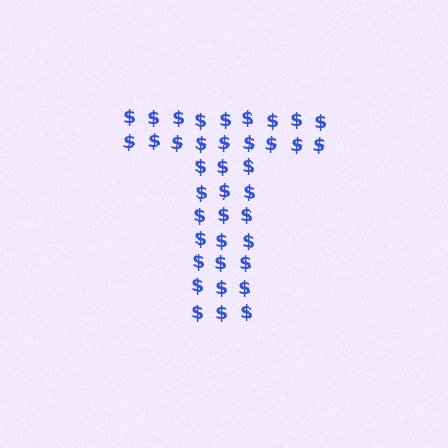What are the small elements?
The small elements are dollar signs.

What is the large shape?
The large shape is the letter T.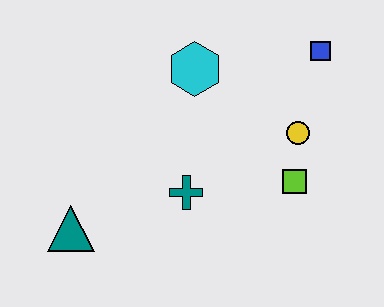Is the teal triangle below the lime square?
Yes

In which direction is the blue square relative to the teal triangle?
The blue square is to the right of the teal triangle.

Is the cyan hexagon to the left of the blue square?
Yes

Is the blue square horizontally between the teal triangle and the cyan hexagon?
No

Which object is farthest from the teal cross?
The blue square is farthest from the teal cross.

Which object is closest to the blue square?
The yellow circle is closest to the blue square.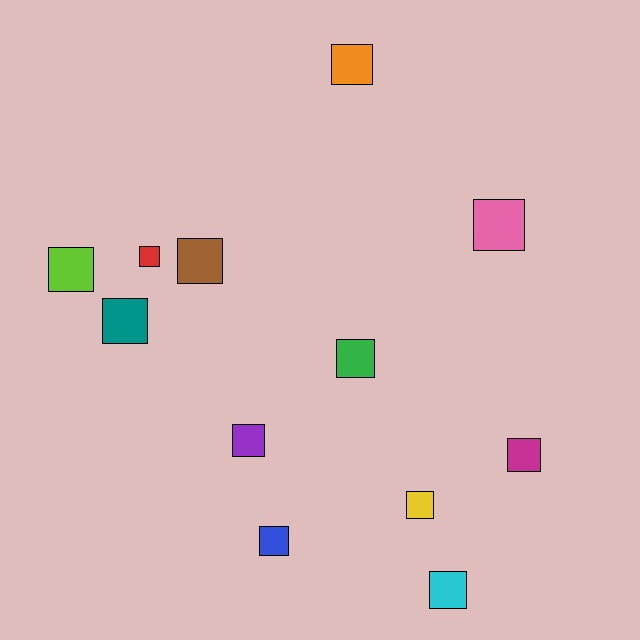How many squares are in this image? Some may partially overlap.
There are 12 squares.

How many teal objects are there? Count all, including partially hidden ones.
There is 1 teal object.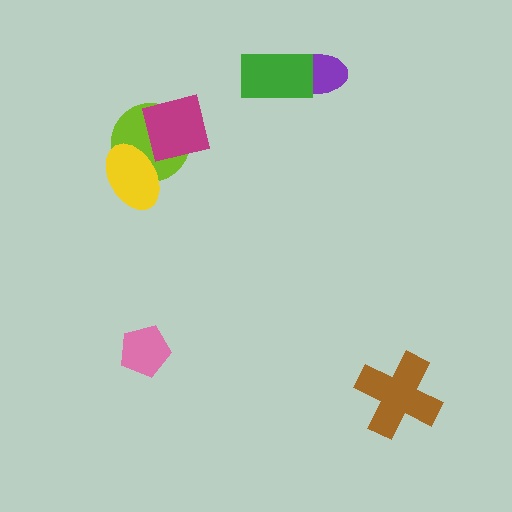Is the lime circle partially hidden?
Yes, it is partially covered by another shape.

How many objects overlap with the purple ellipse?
1 object overlaps with the purple ellipse.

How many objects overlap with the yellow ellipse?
1 object overlaps with the yellow ellipse.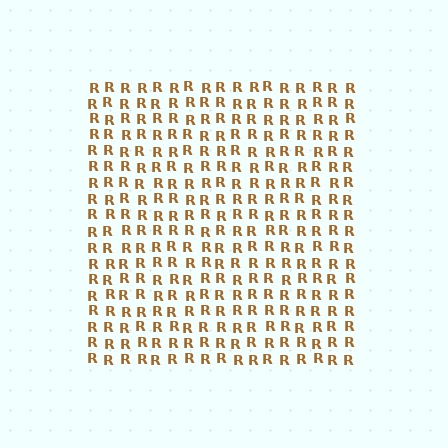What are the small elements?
The small elements are letter R's.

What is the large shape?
The large shape is a square.